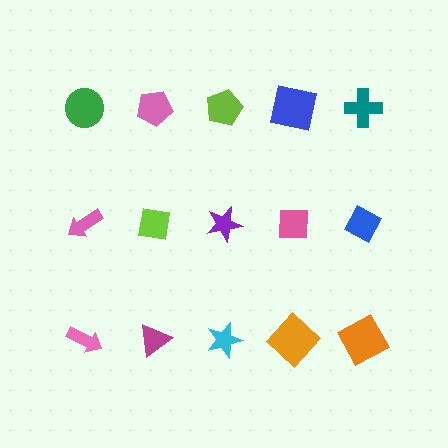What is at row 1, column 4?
A blue square.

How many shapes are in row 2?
5 shapes.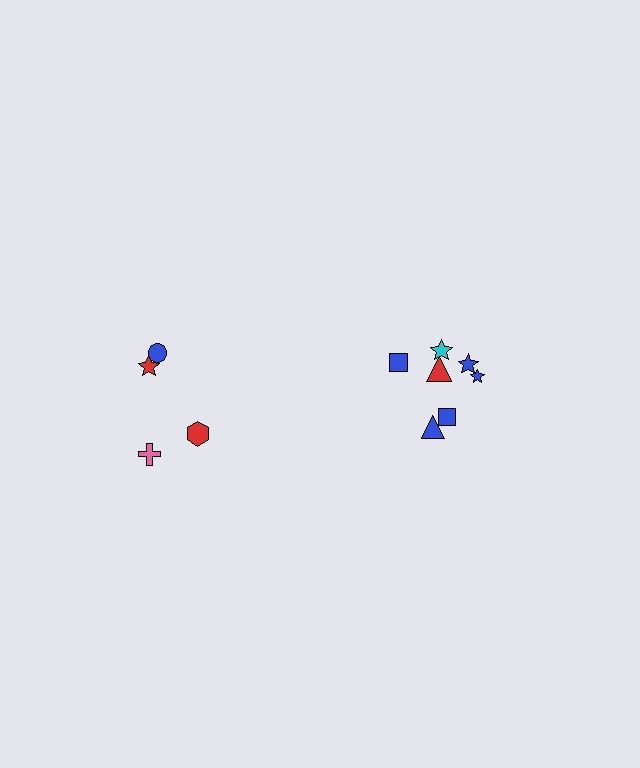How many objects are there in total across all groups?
There are 11 objects.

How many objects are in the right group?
There are 7 objects.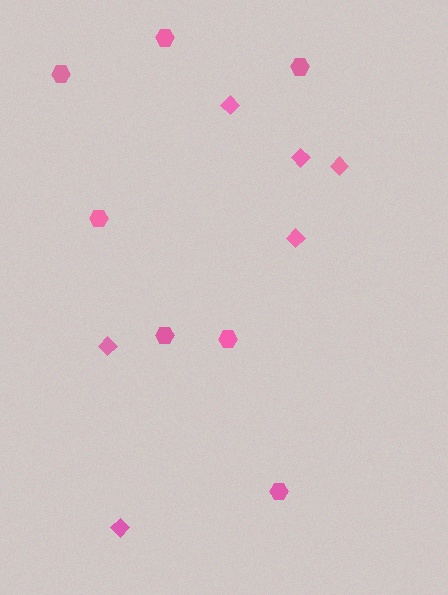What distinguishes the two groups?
There are 2 groups: one group of diamonds (6) and one group of hexagons (7).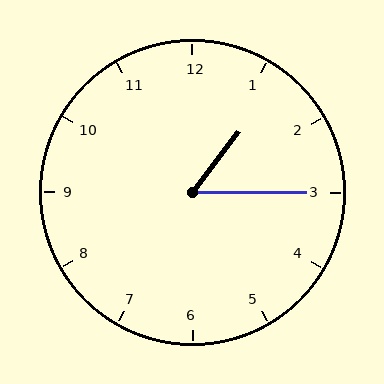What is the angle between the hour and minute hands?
Approximately 52 degrees.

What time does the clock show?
1:15.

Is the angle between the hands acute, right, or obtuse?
It is acute.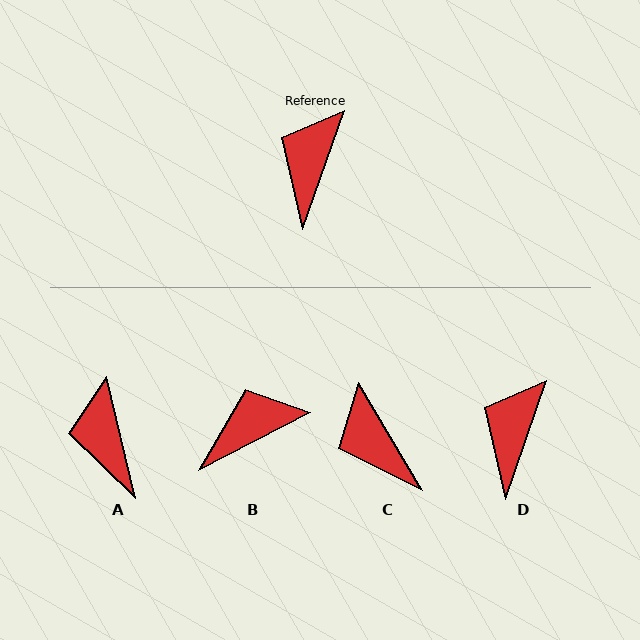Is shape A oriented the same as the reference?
No, it is off by about 33 degrees.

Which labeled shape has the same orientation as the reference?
D.